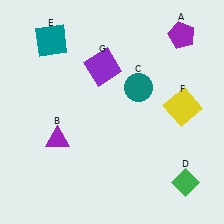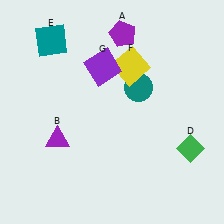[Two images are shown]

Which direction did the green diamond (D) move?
The green diamond (D) moved up.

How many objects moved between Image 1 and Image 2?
3 objects moved between the two images.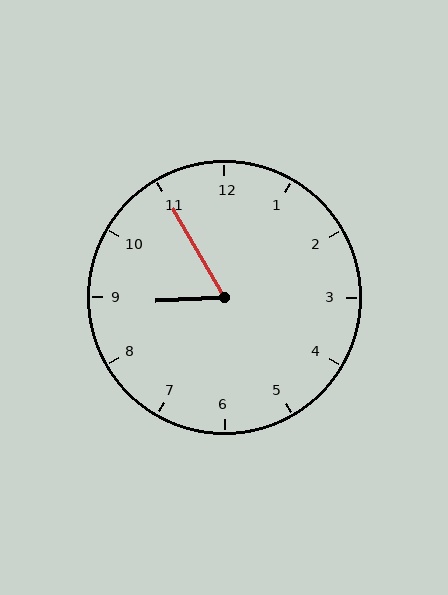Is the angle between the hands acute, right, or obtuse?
It is acute.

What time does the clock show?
8:55.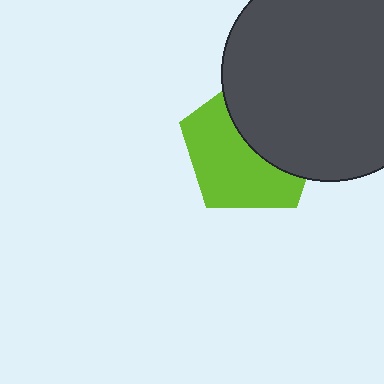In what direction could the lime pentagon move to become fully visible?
The lime pentagon could move toward the lower-left. That would shift it out from behind the dark gray circle entirely.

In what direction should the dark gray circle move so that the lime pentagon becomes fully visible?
The dark gray circle should move toward the upper-right. That is the shortest direction to clear the overlap and leave the lime pentagon fully visible.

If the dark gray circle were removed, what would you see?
You would see the complete lime pentagon.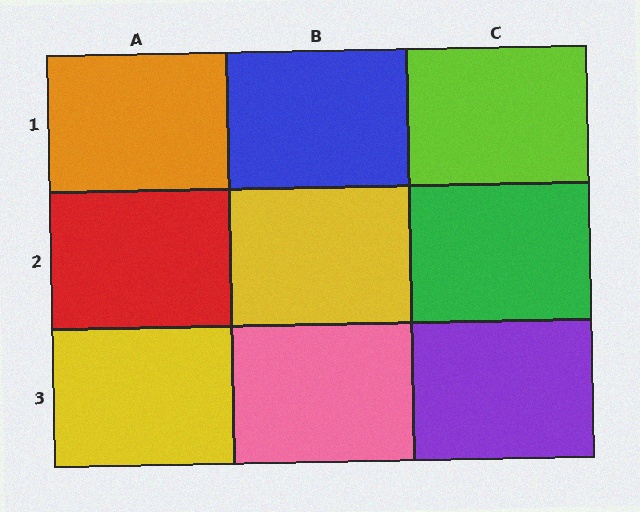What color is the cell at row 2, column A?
Red.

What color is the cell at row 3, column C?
Purple.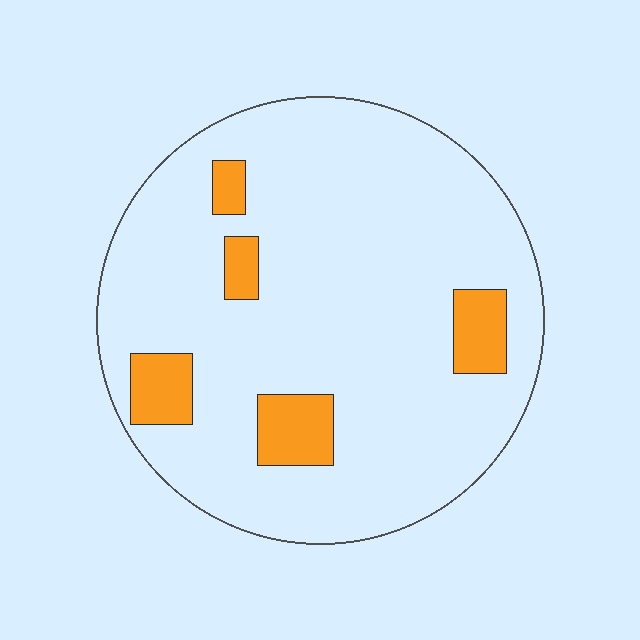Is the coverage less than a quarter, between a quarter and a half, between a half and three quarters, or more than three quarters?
Less than a quarter.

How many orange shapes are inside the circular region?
5.